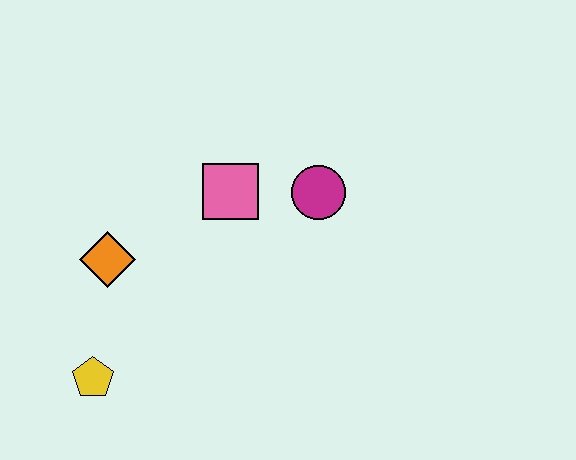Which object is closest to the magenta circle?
The pink square is closest to the magenta circle.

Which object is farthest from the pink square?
The yellow pentagon is farthest from the pink square.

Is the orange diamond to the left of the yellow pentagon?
No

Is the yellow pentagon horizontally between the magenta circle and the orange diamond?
No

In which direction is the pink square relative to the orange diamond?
The pink square is to the right of the orange diamond.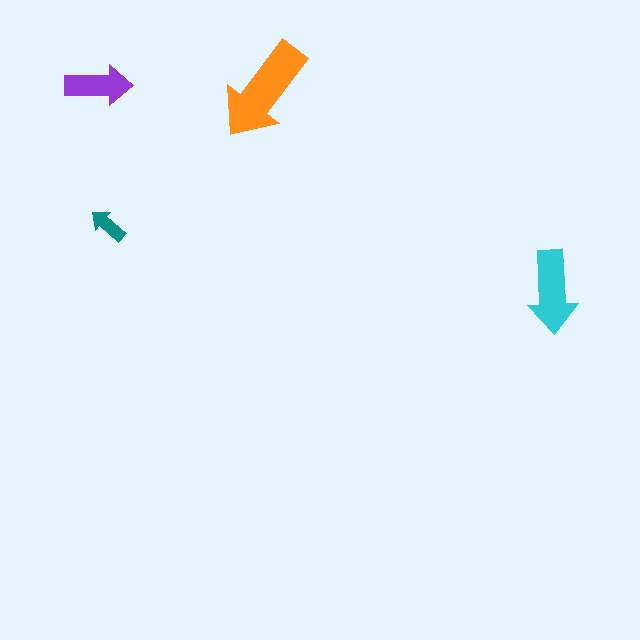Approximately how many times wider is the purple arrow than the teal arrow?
About 1.5 times wider.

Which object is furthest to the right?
The cyan arrow is rightmost.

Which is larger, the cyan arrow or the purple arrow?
The cyan one.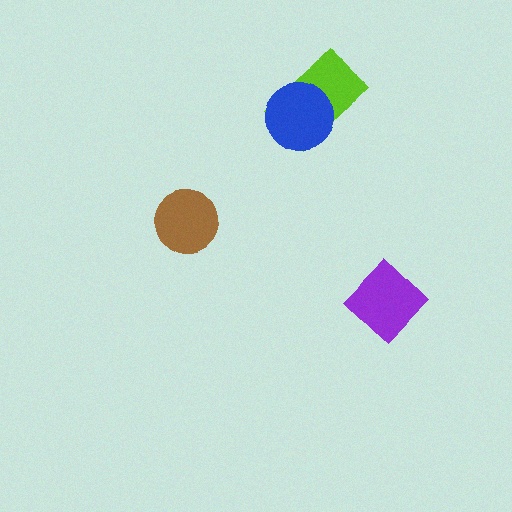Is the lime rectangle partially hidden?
Yes, it is partially covered by another shape.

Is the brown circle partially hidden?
No, no other shape covers it.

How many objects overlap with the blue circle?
1 object overlaps with the blue circle.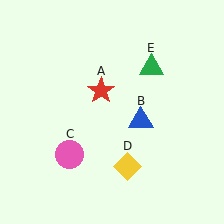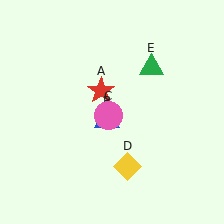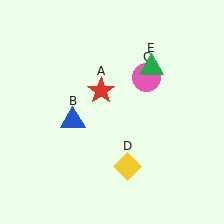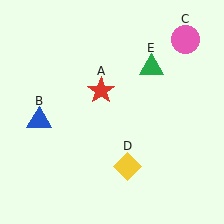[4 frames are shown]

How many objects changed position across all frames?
2 objects changed position: blue triangle (object B), pink circle (object C).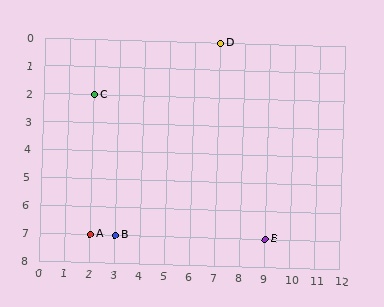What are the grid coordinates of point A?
Point A is at grid coordinates (2, 7).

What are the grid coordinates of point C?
Point C is at grid coordinates (2, 2).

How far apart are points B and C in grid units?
Points B and C are 1 column and 5 rows apart (about 5.1 grid units diagonally).